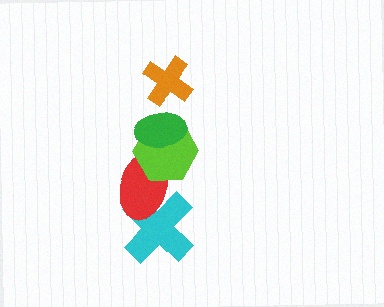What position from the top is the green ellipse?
The green ellipse is 2nd from the top.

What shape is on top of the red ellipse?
The lime hexagon is on top of the red ellipse.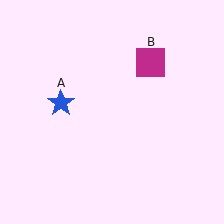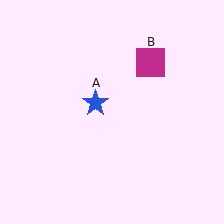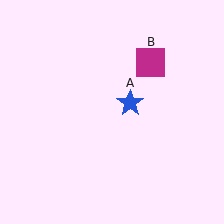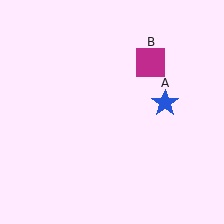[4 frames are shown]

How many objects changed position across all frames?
1 object changed position: blue star (object A).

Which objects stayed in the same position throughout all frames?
Magenta square (object B) remained stationary.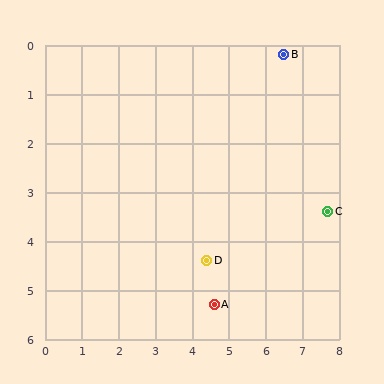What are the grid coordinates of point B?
Point B is at approximately (6.5, 0.2).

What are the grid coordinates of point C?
Point C is at approximately (7.7, 3.4).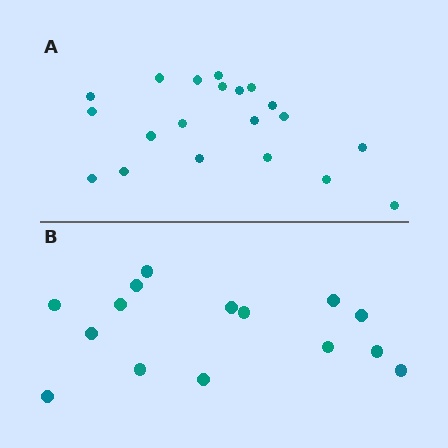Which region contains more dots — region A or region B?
Region A (the top region) has more dots.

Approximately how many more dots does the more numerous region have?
Region A has about 5 more dots than region B.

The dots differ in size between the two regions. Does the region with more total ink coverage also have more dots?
No. Region B has more total ink coverage because its dots are larger, but region A actually contains more individual dots. Total area can be misleading — the number of items is what matters here.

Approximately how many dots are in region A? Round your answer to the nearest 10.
About 20 dots.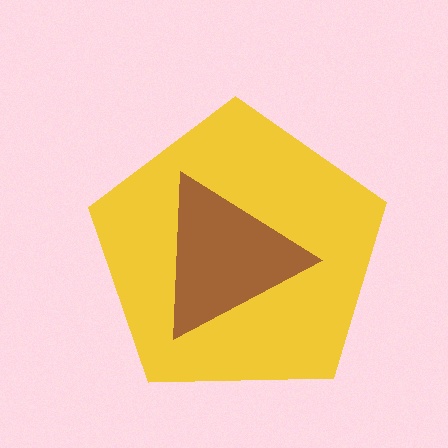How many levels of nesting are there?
2.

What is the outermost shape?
The yellow pentagon.